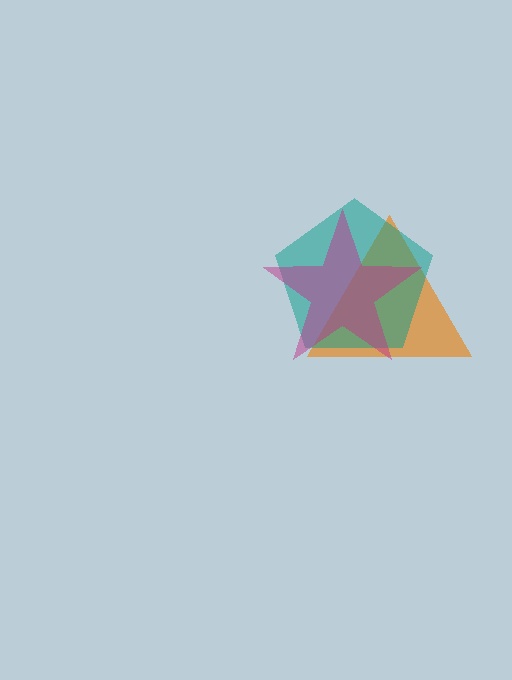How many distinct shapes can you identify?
There are 3 distinct shapes: an orange triangle, a teal pentagon, a magenta star.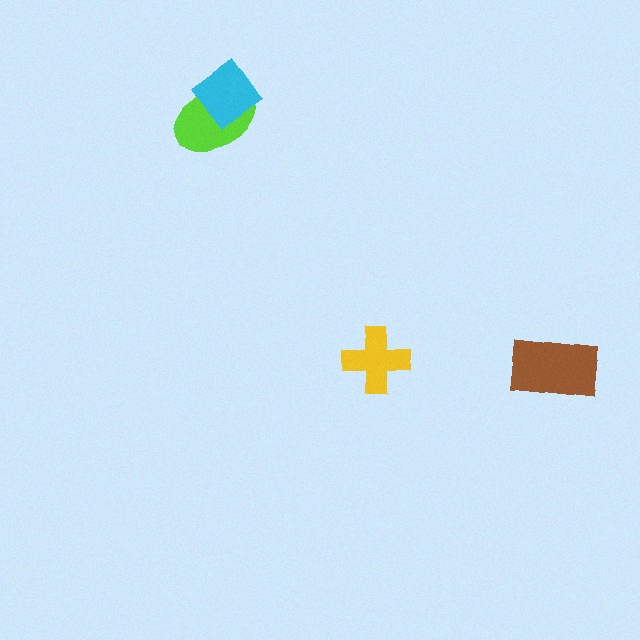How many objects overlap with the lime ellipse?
1 object overlaps with the lime ellipse.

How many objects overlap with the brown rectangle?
0 objects overlap with the brown rectangle.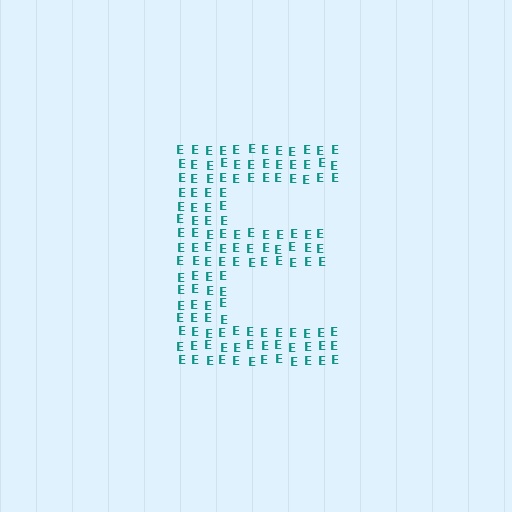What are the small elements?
The small elements are letter E's.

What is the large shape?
The large shape is the letter E.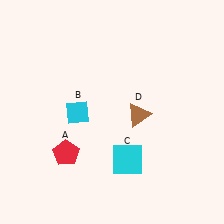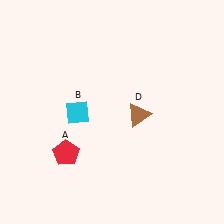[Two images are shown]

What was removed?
The cyan square (C) was removed in Image 2.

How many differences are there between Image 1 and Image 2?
There is 1 difference between the two images.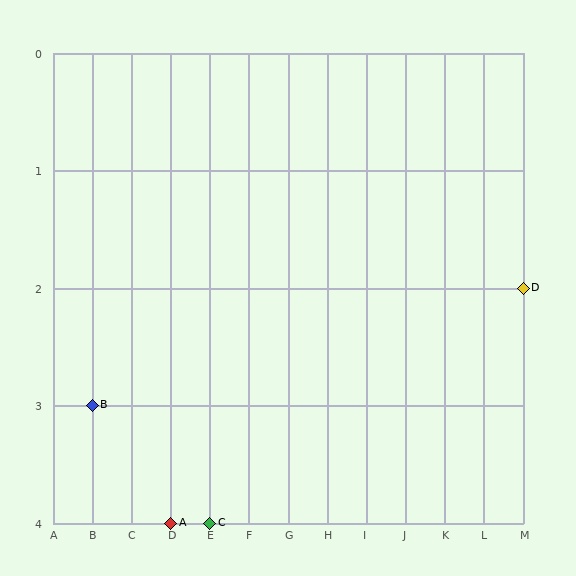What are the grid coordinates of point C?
Point C is at grid coordinates (E, 4).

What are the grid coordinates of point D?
Point D is at grid coordinates (M, 2).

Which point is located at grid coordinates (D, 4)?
Point A is at (D, 4).